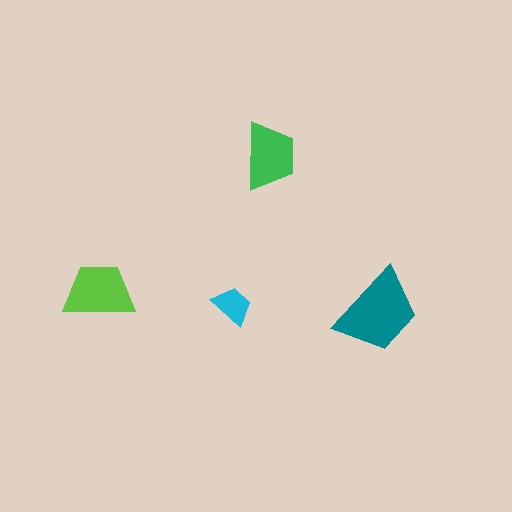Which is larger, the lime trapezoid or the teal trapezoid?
The teal one.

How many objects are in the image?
There are 4 objects in the image.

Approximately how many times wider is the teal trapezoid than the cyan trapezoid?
About 2 times wider.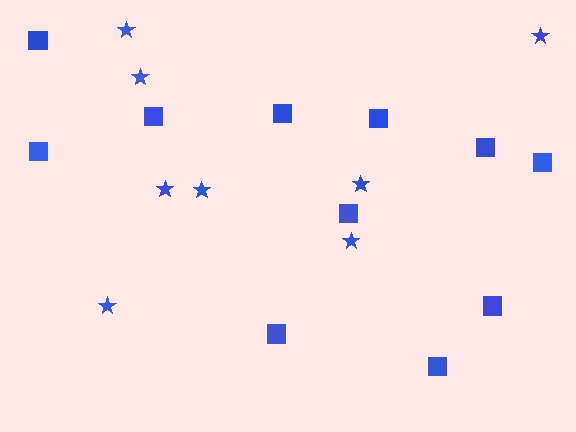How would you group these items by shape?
There are 2 groups: one group of stars (8) and one group of squares (11).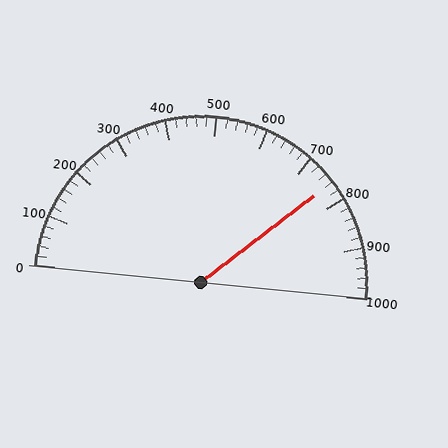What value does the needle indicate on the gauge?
The needle indicates approximately 760.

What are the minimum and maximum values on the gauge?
The gauge ranges from 0 to 1000.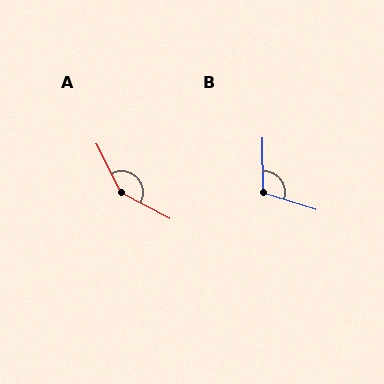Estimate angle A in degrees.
Approximately 144 degrees.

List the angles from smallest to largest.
B (108°), A (144°).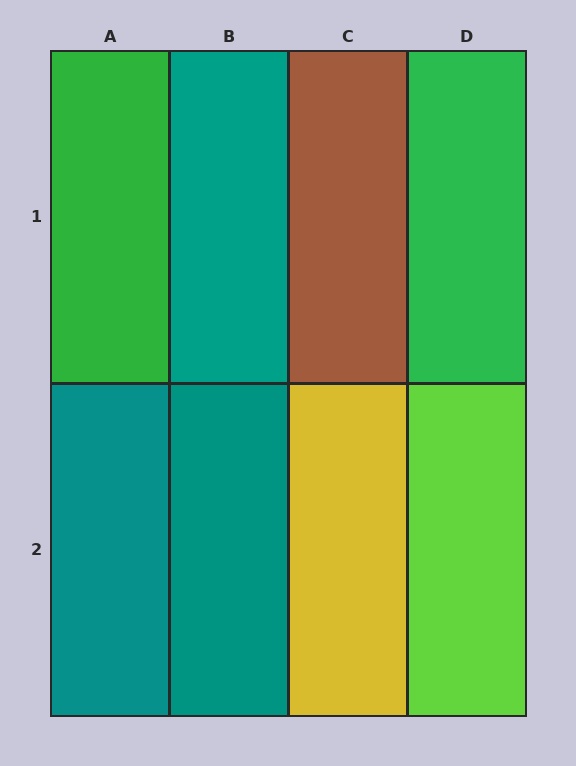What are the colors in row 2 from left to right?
Teal, teal, yellow, lime.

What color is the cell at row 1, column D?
Green.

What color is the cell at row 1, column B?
Teal.